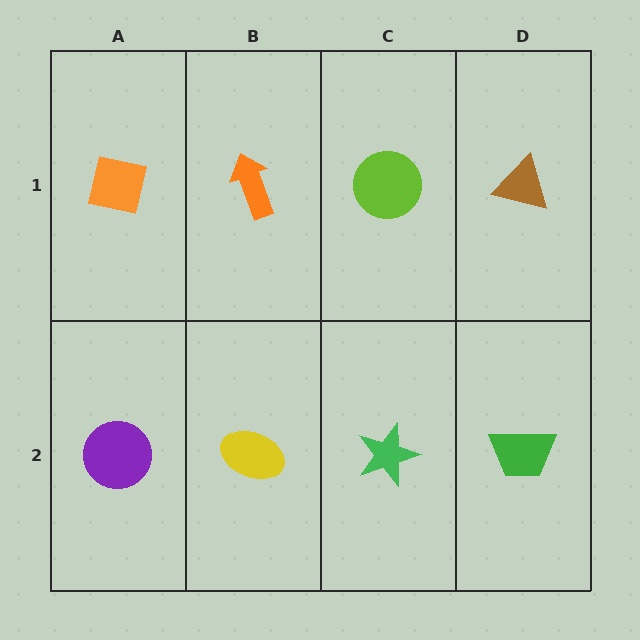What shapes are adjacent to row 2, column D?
A brown triangle (row 1, column D), a green star (row 2, column C).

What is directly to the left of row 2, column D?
A green star.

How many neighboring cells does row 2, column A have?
2.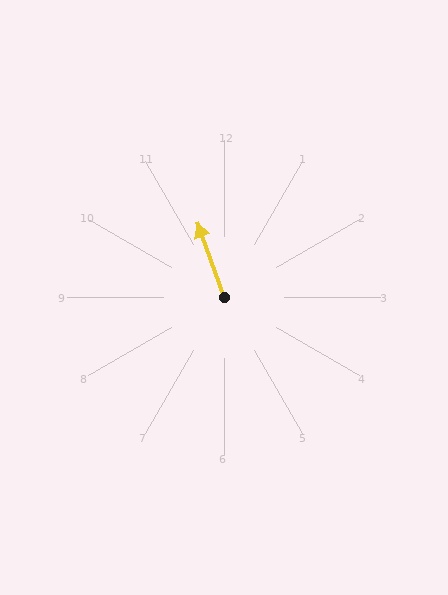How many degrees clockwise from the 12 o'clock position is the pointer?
Approximately 340 degrees.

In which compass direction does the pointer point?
North.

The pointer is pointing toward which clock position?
Roughly 11 o'clock.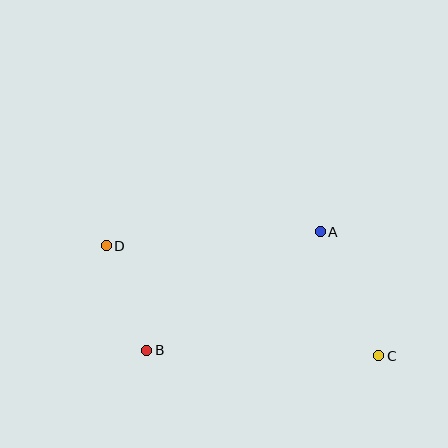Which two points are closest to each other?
Points B and D are closest to each other.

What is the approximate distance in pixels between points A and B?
The distance between A and B is approximately 210 pixels.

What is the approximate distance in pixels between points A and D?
The distance between A and D is approximately 215 pixels.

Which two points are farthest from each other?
Points C and D are farthest from each other.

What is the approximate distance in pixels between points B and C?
The distance between B and C is approximately 232 pixels.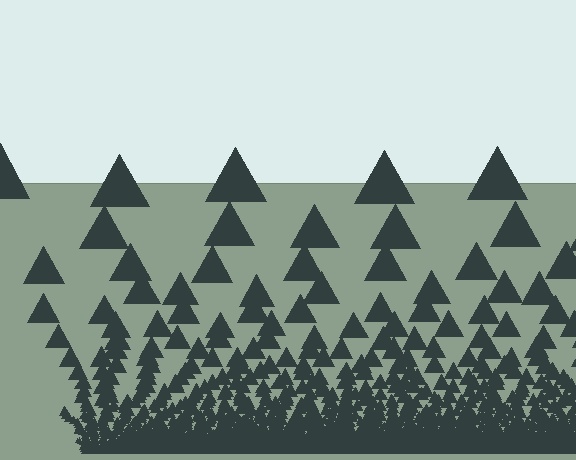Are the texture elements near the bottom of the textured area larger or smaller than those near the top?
Smaller. The gradient is inverted — elements near the bottom are smaller and denser.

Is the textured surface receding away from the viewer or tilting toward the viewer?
The surface appears to tilt toward the viewer. Texture elements get larger and sparser toward the top.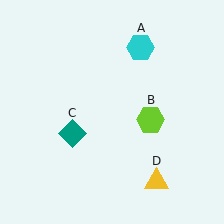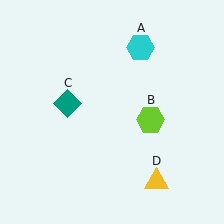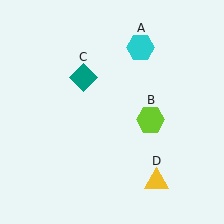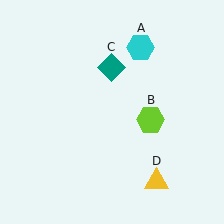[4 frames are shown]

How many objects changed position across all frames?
1 object changed position: teal diamond (object C).